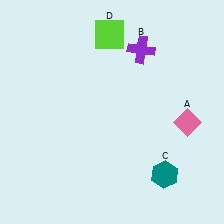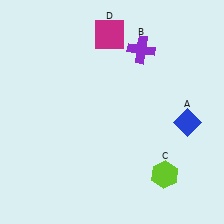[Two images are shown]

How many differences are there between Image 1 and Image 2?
There are 3 differences between the two images.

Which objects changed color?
A changed from pink to blue. C changed from teal to lime. D changed from lime to magenta.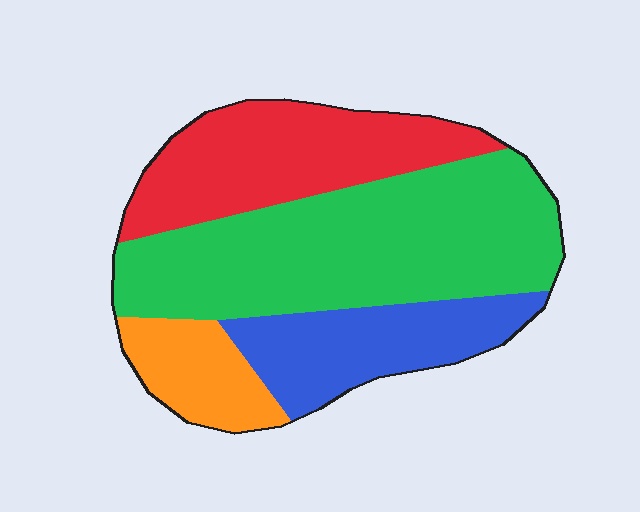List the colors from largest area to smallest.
From largest to smallest: green, red, blue, orange.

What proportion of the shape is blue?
Blue takes up about one fifth (1/5) of the shape.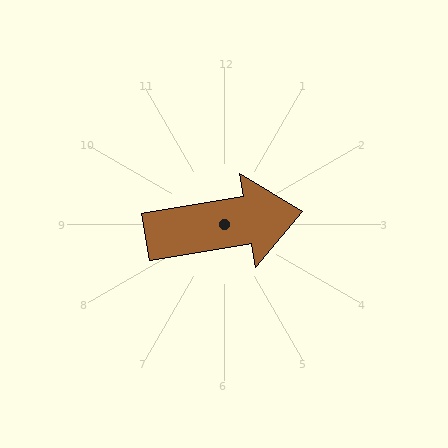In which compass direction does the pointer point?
East.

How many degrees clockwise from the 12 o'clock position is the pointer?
Approximately 81 degrees.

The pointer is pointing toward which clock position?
Roughly 3 o'clock.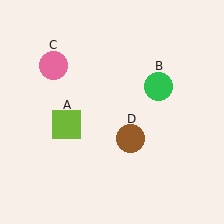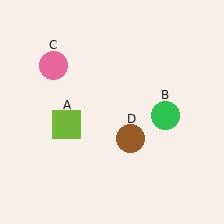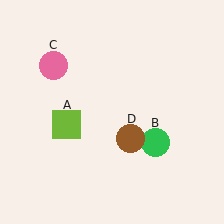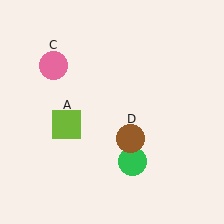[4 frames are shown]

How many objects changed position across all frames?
1 object changed position: green circle (object B).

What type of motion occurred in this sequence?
The green circle (object B) rotated clockwise around the center of the scene.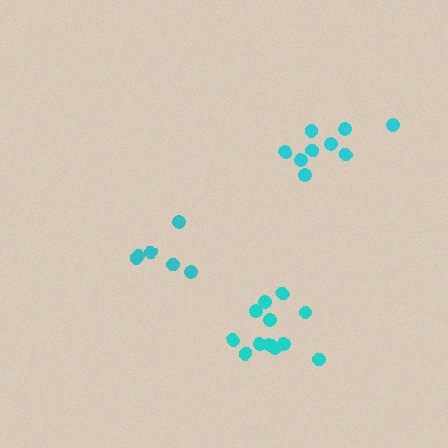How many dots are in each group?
Group 1: 6 dots, Group 2: 9 dots, Group 3: 12 dots (27 total).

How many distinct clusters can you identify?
There are 3 distinct clusters.